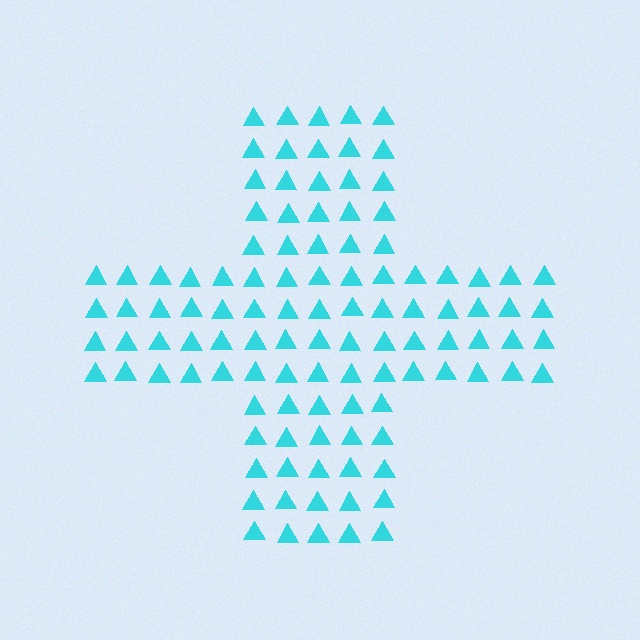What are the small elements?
The small elements are triangles.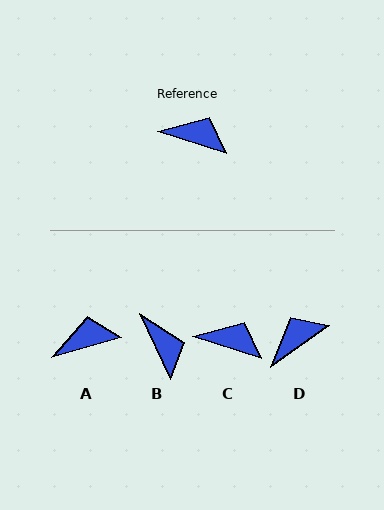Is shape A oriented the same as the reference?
No, it is off by about 34 degrees.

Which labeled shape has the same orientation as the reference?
C.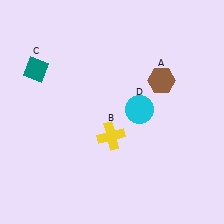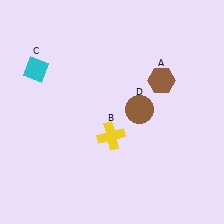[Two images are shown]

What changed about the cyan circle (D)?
In Image 1, D is cyan. In Image 2, it changed to brown.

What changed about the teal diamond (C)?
In Image 1, C is teal. In Image 2, it changed to cyan.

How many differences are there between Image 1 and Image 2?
There are 2 differences between the two images.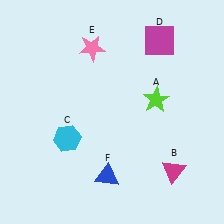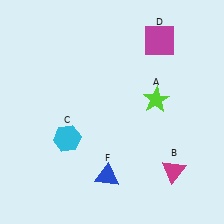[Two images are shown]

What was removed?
The pink star (E) was removed in Image 2.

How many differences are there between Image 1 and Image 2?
There is 1 difference between the two images.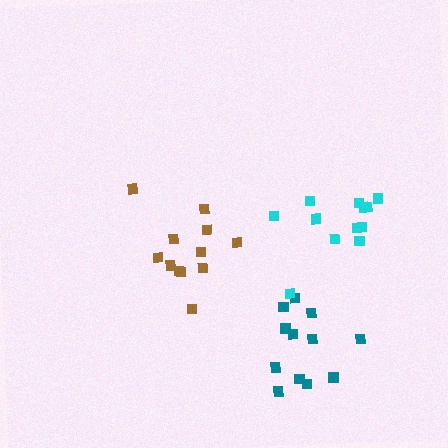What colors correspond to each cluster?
The clusters are colored: brown, teal, cyan.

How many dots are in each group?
Group 1: 12 dots, Group 2: 12 dots, Group 3: 12 dots (36 total).